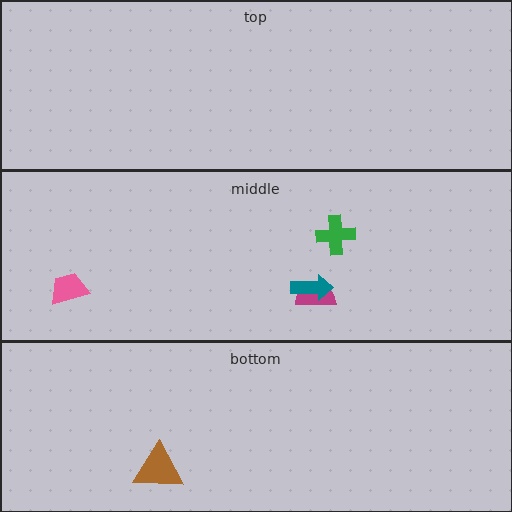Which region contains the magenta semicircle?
The middle region.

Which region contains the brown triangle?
The bottom region.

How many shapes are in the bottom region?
1.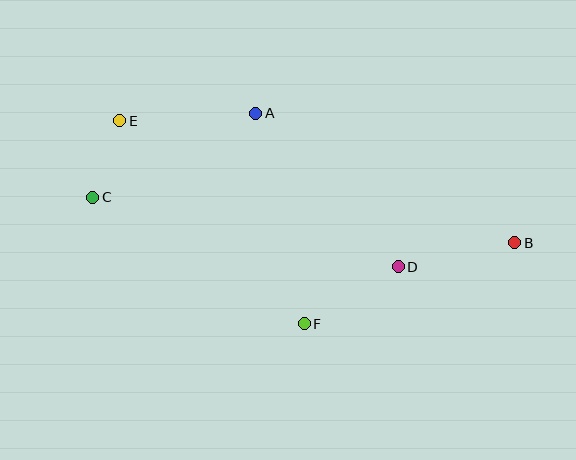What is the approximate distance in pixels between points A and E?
The distance between A and E is approximately 137 pixels.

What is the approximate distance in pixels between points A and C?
The distance between A and C is approximately 184 pixels.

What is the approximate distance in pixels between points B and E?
The distance between B and E is approximately 413 pixels.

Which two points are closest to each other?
Points C and E are closest to each other.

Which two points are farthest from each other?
Points B and C are farthest from each other.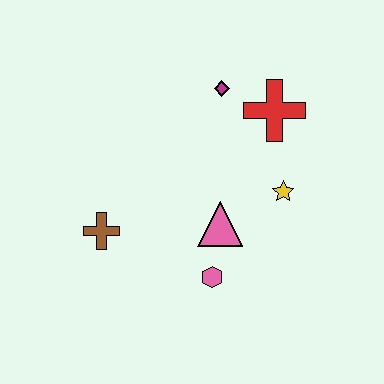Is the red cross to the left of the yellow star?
Yes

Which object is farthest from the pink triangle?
The magenta diamond is farthest from the pink triangle.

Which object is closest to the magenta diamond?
The red cross is closest to the magenta diamond.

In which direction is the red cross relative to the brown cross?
The red cross is to the right of the brown cross.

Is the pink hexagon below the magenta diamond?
Yes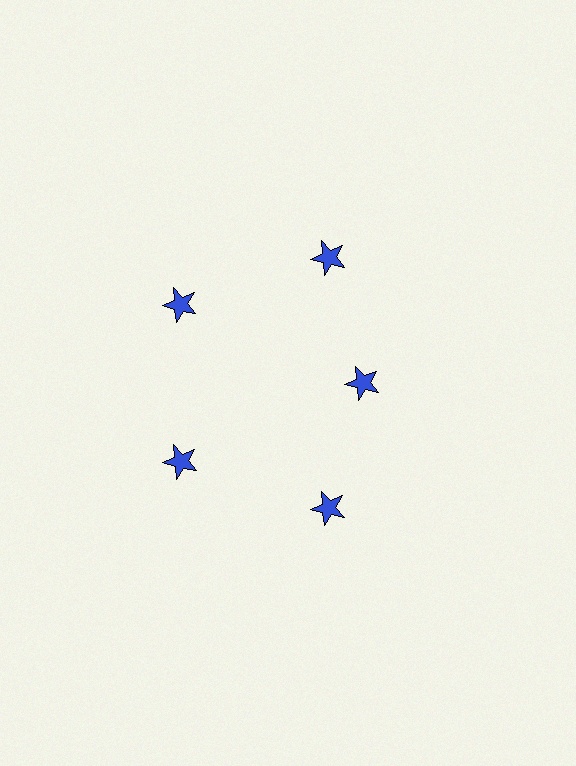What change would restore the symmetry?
The symmetry would be restored by moving it outward, back onto the ring so that all 5 stars sit at equal angles and equal distance from the center.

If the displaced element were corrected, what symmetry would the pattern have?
It would have 5-fold rotational symmetry — the pattern would map onto itself every 72 degrees.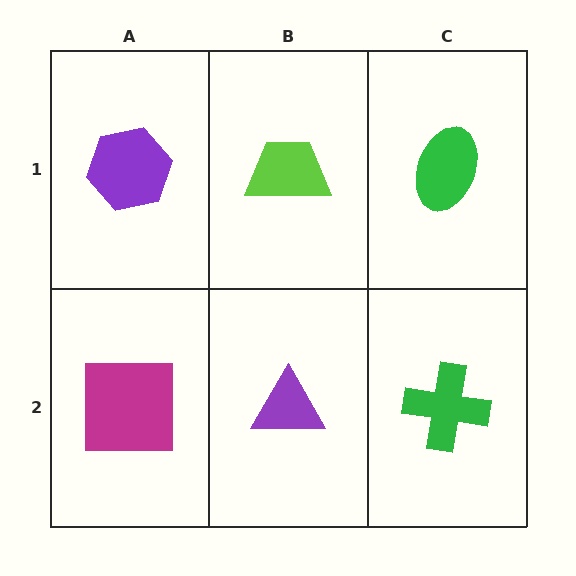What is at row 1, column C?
A green ellipse.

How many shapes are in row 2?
3 shapes.